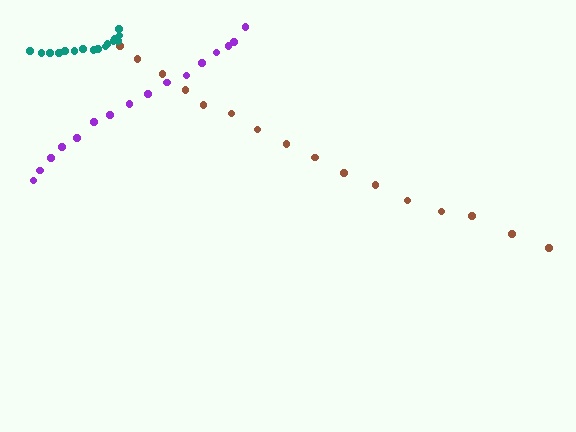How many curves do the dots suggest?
There are 3 distinct paths.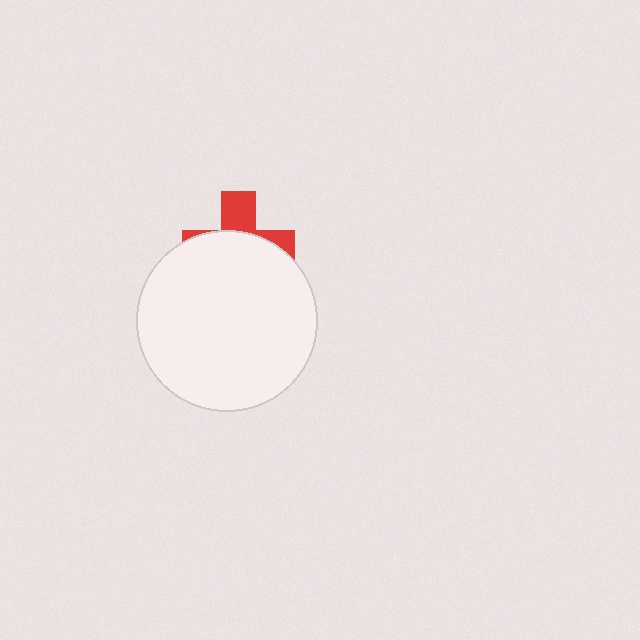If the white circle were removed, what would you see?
You would see the complete red cross.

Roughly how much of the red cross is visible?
A small part of it is visible (roughly 33%).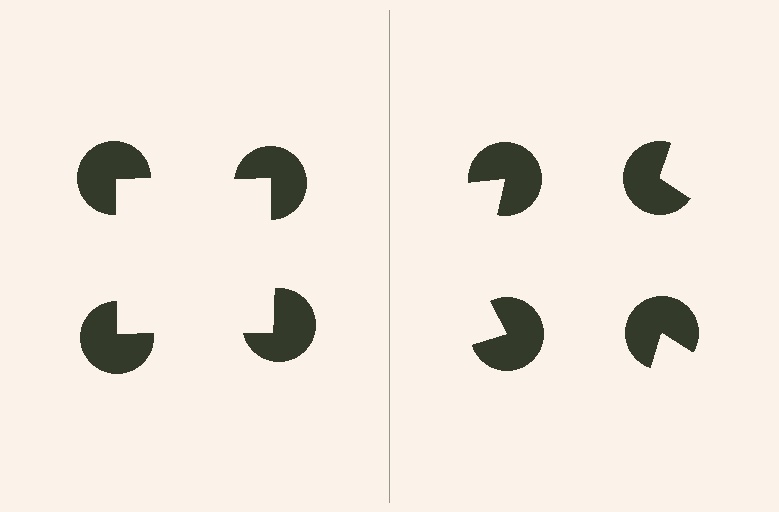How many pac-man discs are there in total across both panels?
8 — 4 on each side.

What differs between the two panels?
The pac-man discs are positioned identically on both sides; only the wedge orientations differ. On the left they align to a square; on the right they are misaligned.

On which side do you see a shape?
An illusory square appears on the left side. On the right side the wedge cuts are rotated, so no coherent shape forms.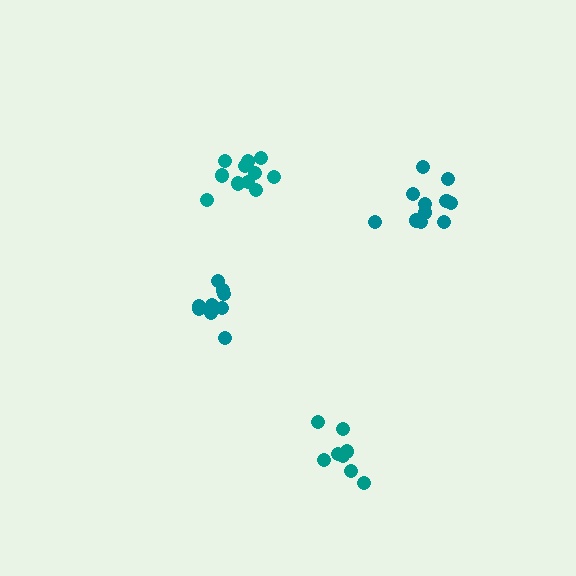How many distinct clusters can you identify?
There are 4 distinct clusters.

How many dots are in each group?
Group 1: 11 dots, Group 2: 8 dots, Group 3: 11 dots, Group 4: 9 dots (39 total).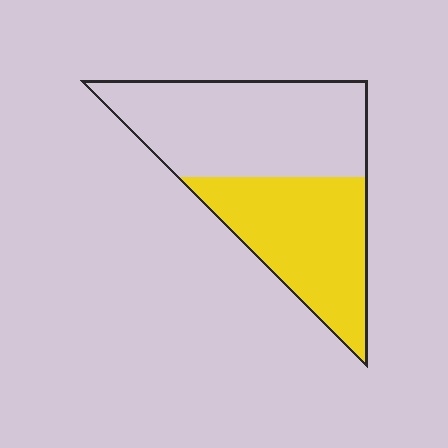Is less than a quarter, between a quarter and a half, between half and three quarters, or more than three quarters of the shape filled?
Between a quarter and a half.